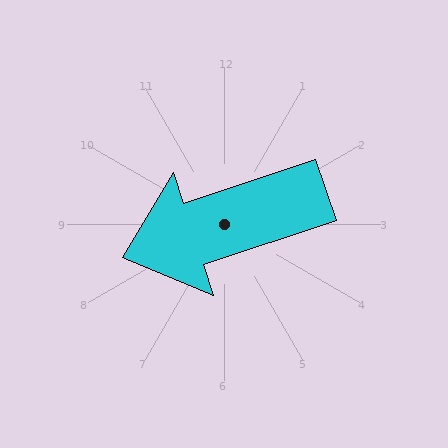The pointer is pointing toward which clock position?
Roughly 8 o'clock.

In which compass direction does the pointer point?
West.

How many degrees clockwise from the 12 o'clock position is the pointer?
Approximately 252 degrees.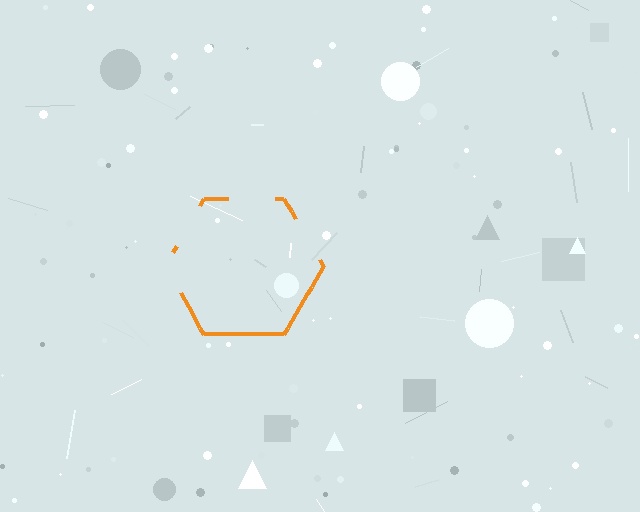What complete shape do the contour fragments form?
The contour fragments form a hexagon.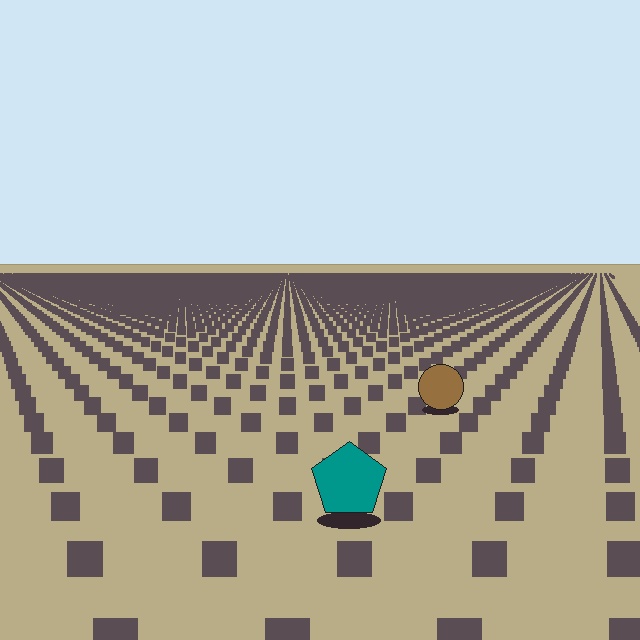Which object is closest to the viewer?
The teal pentagon is closest. The texture marks near it are larger and more spread out.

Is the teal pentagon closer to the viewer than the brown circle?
Yes. The teal pentagon is closer — you can tell from the texture gradient: the ground texture is coarser near it.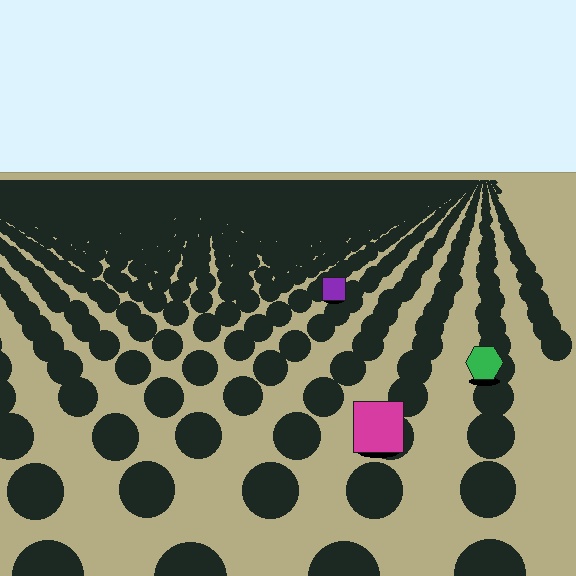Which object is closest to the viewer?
The magenta square is closest. The texture marks near it are larger and more spread out.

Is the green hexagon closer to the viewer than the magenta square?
No. The magenta square is closer — you can tell from the texture gradient: the ground texture is coarser near it.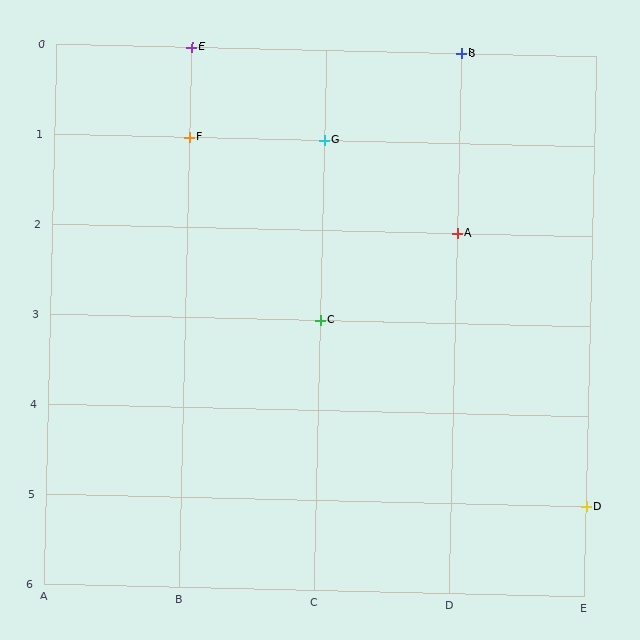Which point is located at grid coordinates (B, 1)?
Point F is at (B, 1).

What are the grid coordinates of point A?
Point A is at grid coordinates (D, 2).